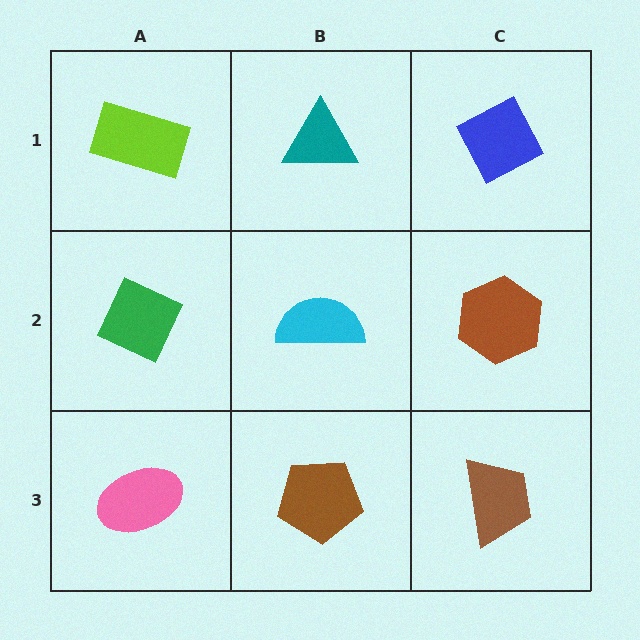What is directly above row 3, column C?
A brown hexagon.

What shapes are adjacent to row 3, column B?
A cyan semicircle (row 2, column B), a pink ellipse (row 3, column A), a brown trapezoid (row 3, column C).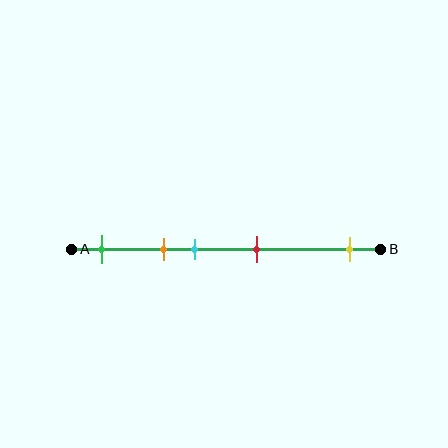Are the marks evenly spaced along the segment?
No, the marks are not evenly spaced.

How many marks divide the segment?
There are 5 marks dividing the segment.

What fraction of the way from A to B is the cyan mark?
The cyan mark is approximately 40% (0.4) of the way from A to B.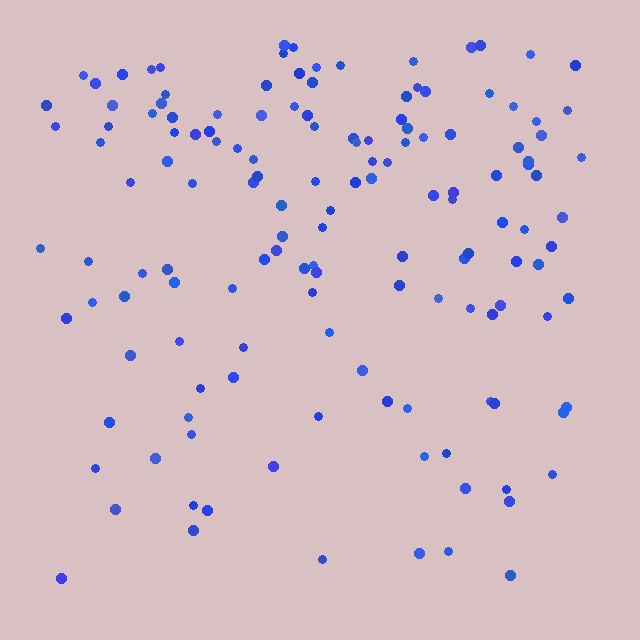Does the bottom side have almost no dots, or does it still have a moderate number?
Still a moderate number, just noticeably fewer than the top.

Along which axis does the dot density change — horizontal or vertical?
Vertical.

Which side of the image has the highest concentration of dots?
The top.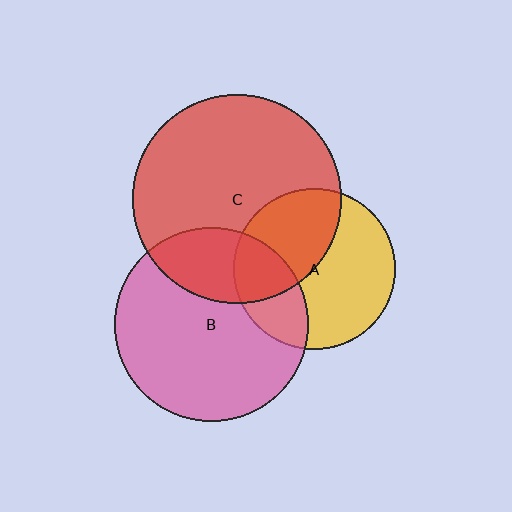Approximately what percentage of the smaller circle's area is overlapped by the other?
Approximately 25%.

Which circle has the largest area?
Circle C (red).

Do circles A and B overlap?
Yes.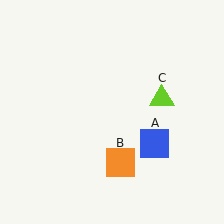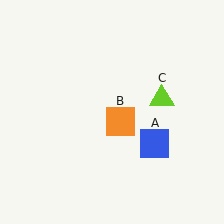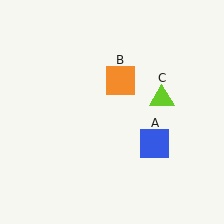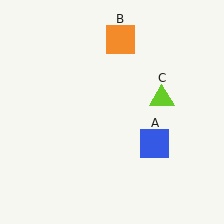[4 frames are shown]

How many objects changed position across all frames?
1 object changed position: orange square (object B).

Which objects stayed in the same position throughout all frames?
Blue square (object A) and lime triangle (object C) remained stationary.